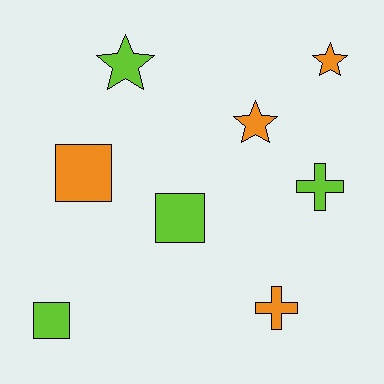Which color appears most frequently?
Orange, with 4 objects.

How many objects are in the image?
There are 8 objects.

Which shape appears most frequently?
Star, with 3 objects.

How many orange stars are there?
There are 2 orange stars.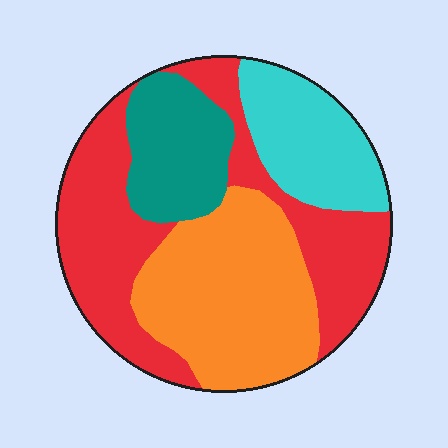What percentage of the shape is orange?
Orange takes up about one third (1/3) of the shape.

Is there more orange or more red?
Red.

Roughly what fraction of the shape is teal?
Teal takes up about one sixth (1/6) of the shape.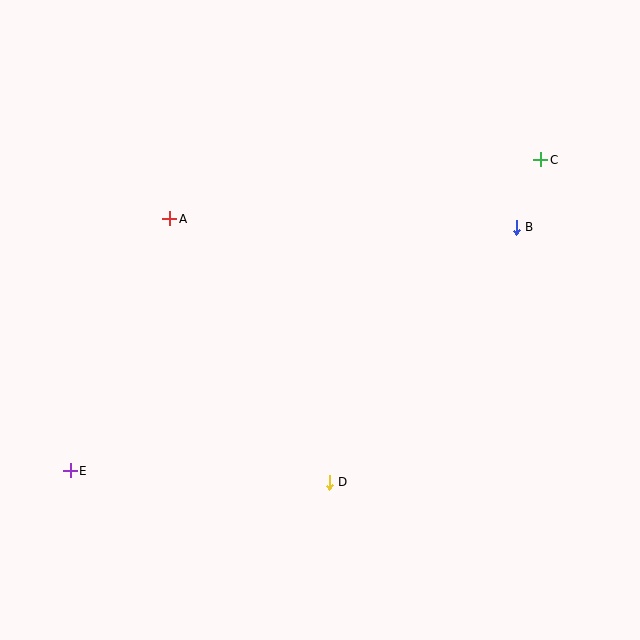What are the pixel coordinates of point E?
Point E is at (70, 471).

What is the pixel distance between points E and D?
The distance between E and D is 259 pixels.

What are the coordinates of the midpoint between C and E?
The midpoint between C and E is at (305, 315).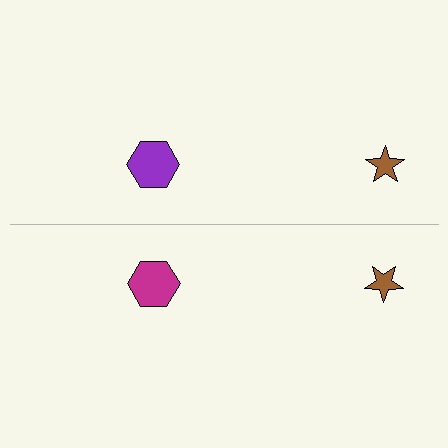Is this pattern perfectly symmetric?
No, the pattern is not perfectly symmetric. The magenta hexagon on the bottom side breaks the symmetry — its mirror counterpart is purple.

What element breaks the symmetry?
The magenta hexagon on the bottom side breaks the symmetry — its mirror counterpart is purple.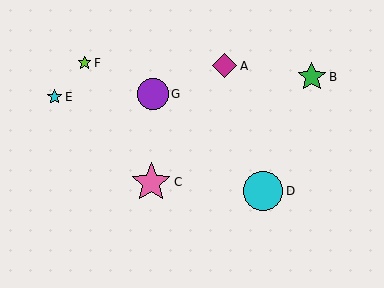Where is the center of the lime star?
The center of the lime star is at (84, 63).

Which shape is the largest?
The cyan circle (labeled D) is the largest.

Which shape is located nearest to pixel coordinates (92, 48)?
The lime star (labeled F) at (84, 63) is nearest to that location.